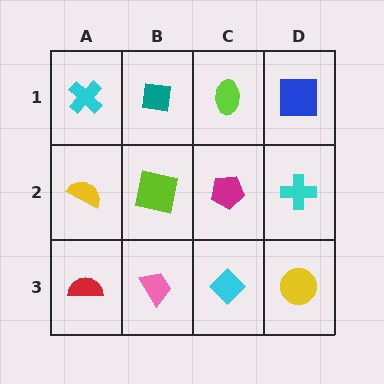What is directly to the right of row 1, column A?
A teal square.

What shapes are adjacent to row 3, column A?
A yellow semicircle (row 2, column A), a pink trapezoid (row 3, column B).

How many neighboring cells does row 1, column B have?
3.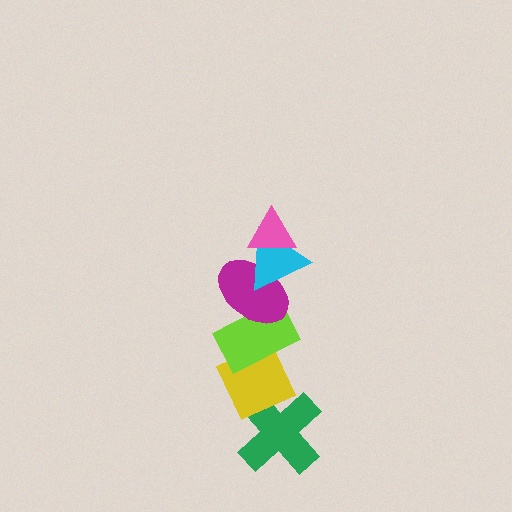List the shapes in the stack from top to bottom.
From top to bottom: the pink triangle, the cyan triangle, the magenta ellipse, the lime rectangle, the yellow diamond, the green cross.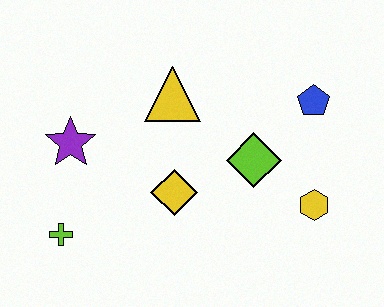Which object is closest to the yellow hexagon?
The lime diamond is closest to the yellow hexagon.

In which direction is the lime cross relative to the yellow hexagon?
The lime cross is to the left of the yellow hexagon.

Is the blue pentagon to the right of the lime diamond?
Yes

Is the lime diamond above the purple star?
No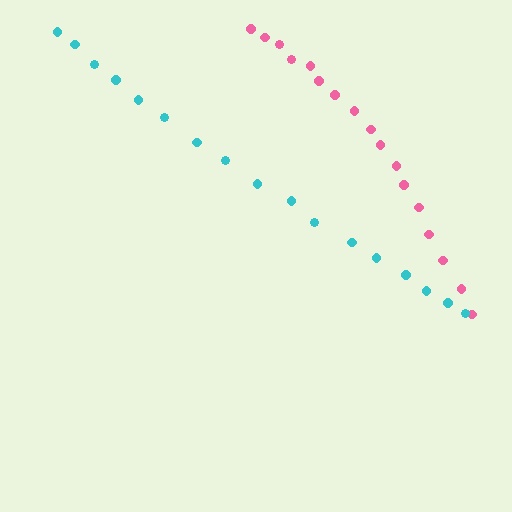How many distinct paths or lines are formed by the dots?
There are 2 distinct paths.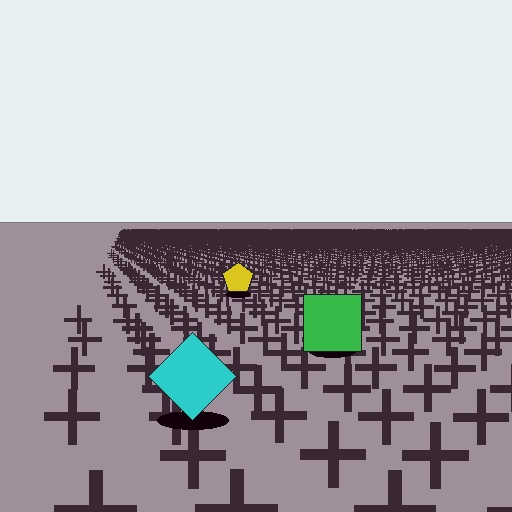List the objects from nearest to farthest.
From nearest to farthest: the cyan diamond, the green square, the yellow pentagon.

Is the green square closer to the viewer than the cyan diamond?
No. The cyan diamond is closer — you can tell from the texture gradient: the ground texture is coarser near it.